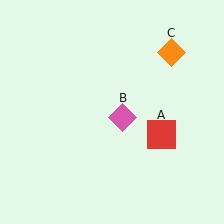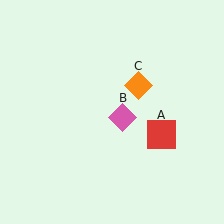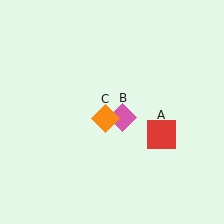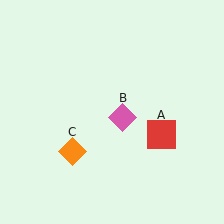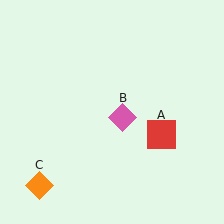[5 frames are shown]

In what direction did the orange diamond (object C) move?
The orange diamond (object C) moved down and to the left.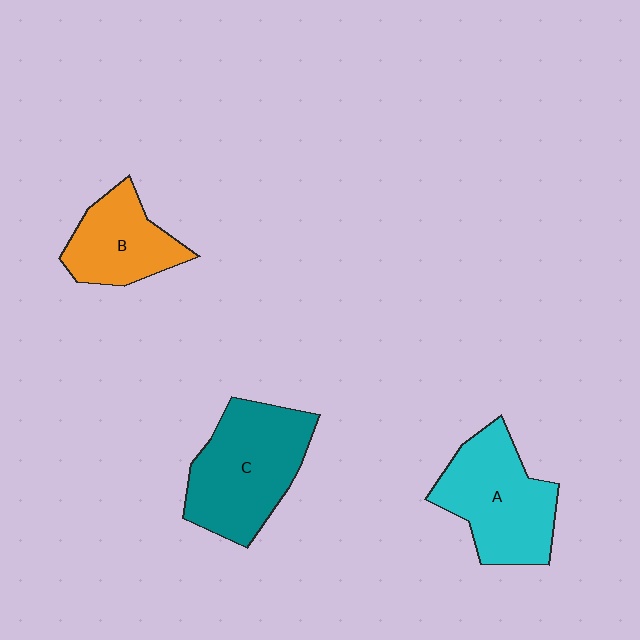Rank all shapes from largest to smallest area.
From largest to smallest: C (teal), A (cyan), B (orange).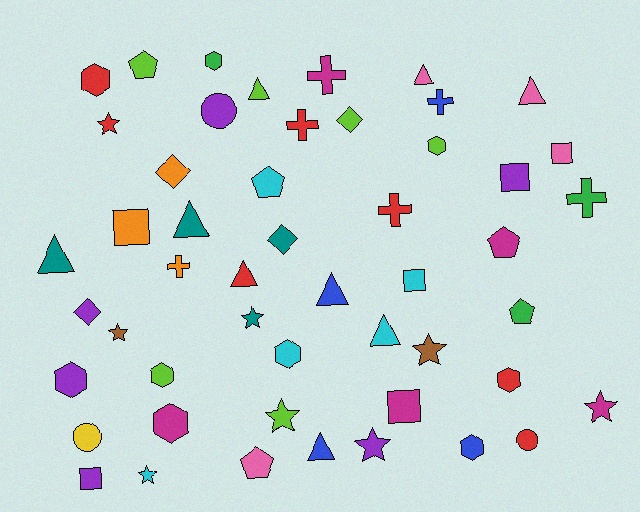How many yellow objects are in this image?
There is 1 yellow object.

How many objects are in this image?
There are 50 objects.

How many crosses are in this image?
There are 6 crosses.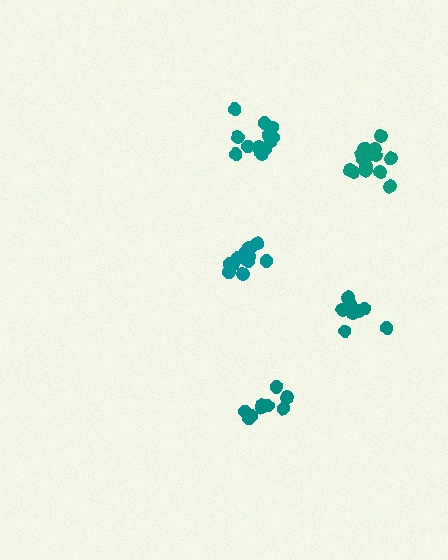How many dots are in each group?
Group 1: 10 dots, Group 2: 12 dots, Group 3: 12 dots, Group 4: 9 dots, Group 5: 14 dots (57 total).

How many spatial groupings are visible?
There are 5 spatial groupings.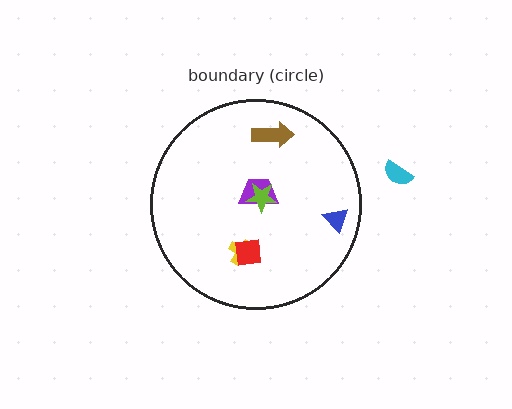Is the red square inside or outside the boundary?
Inside.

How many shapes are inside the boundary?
6 inside, 1 outside.